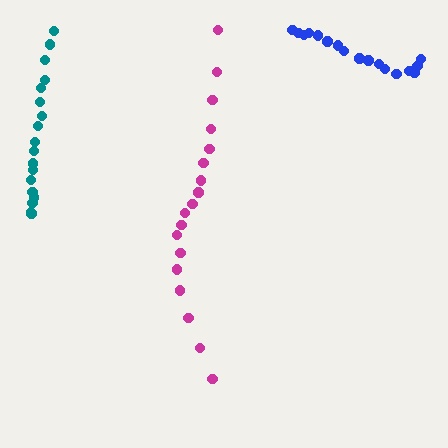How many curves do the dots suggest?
There are 3 distinct paths.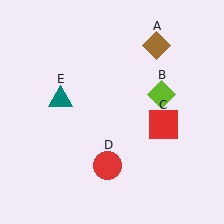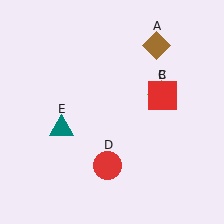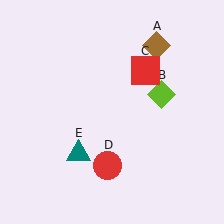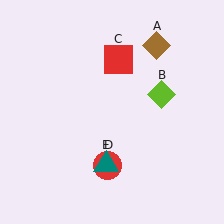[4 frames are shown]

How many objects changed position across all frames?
2 objects changed position: red square (object C), teal triangle (object E).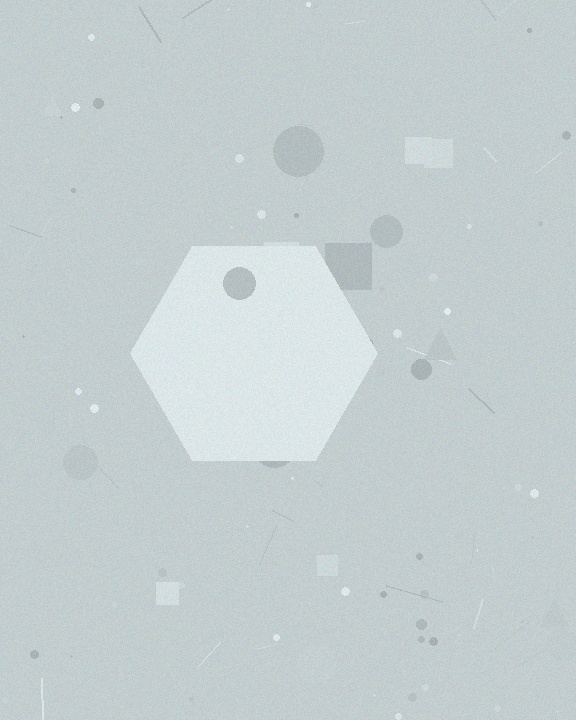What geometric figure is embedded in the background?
A hexagon is embedded in the background.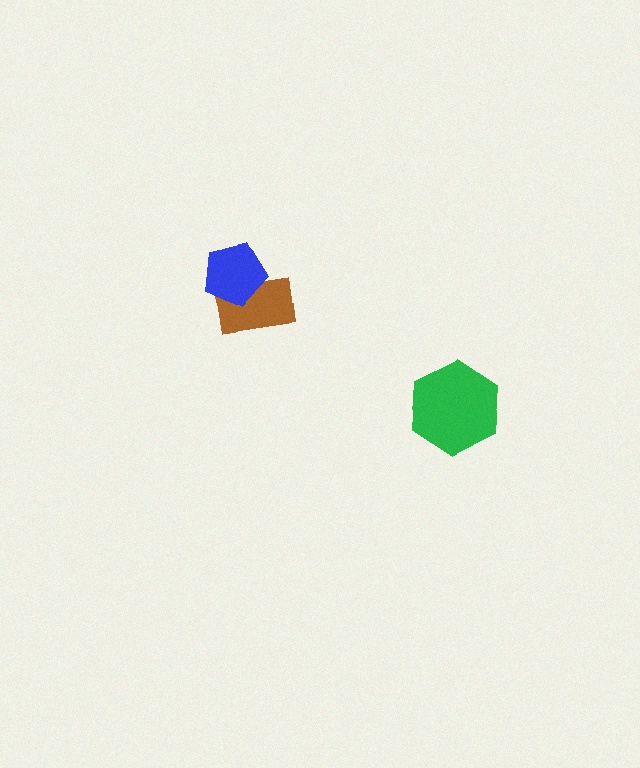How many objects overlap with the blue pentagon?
1 object overlaps with the blue pentagon.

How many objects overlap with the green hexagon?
0 objects overlap with the green hexagon.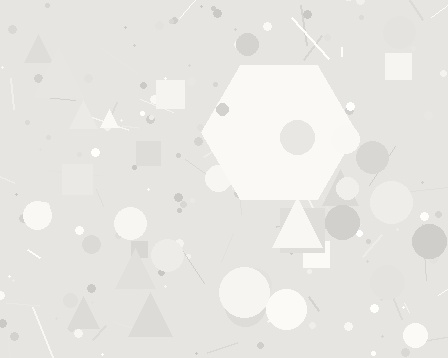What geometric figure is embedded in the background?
A hexagon is embedded in the background.